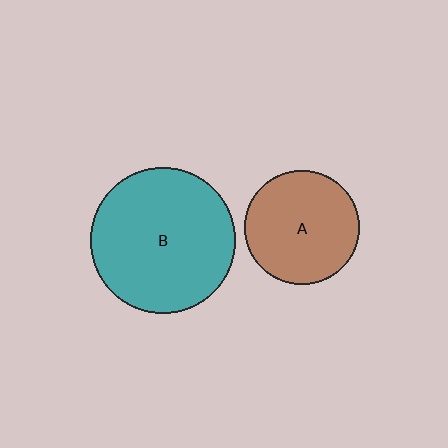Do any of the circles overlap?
No, none of the circles overlap.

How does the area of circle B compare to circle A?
Approximately 1.6 times.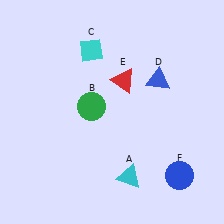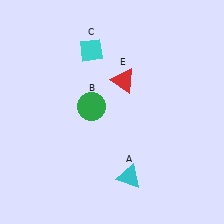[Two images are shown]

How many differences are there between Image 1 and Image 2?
There are 2 differences between the two images.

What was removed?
The blue circle (F), the blue triangle (D) were removed in Image 2.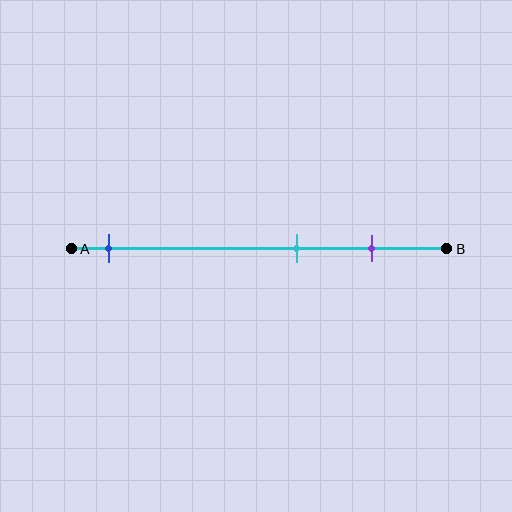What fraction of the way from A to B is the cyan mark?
The cyan mark is approximately 60% (0.6) of the way from A to B.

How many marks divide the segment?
There are 3 marks dividing the segment.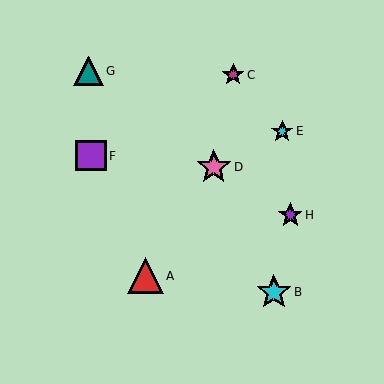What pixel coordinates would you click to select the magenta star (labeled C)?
Click at (233, 75) to select the magenta star C.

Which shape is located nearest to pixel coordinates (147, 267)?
The red triangle (labeled A) at (145, 276) is nearest to that location.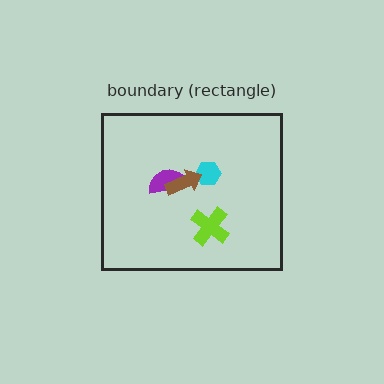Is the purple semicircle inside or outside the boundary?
Inside.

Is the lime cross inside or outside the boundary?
Inside.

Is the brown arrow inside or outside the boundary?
Inside.